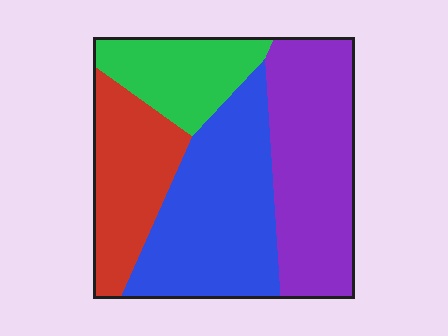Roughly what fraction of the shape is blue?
Blue covers 33% of the shape.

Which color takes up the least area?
Green, at roughly 15%.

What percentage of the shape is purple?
Purple takes up between a quarter and a half of the shape.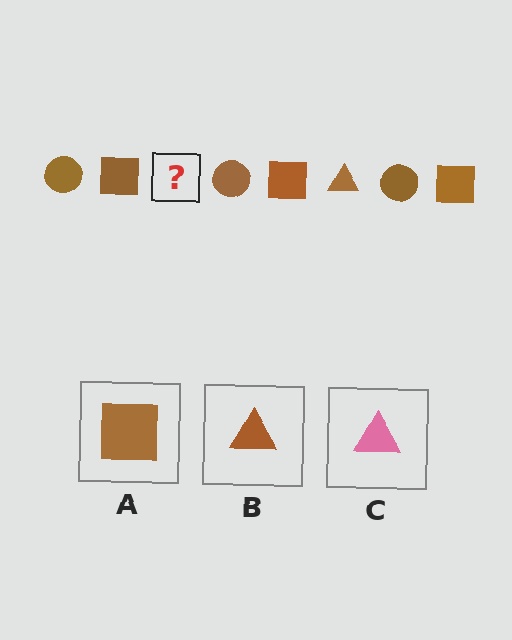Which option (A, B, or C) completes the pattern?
B.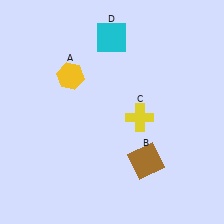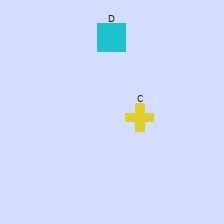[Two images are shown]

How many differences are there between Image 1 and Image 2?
There are 2 differences between the two images.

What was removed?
The brown square (B), the yellow hexagon (A) were removed in Image 2.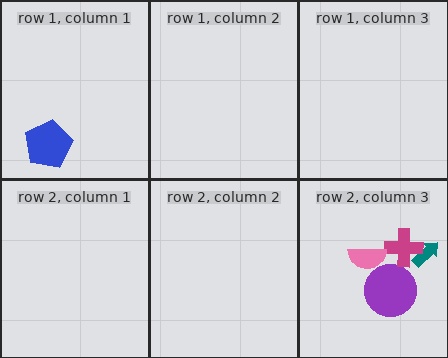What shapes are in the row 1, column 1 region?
The blue pentagon.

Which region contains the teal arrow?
The row 2, column 3 region.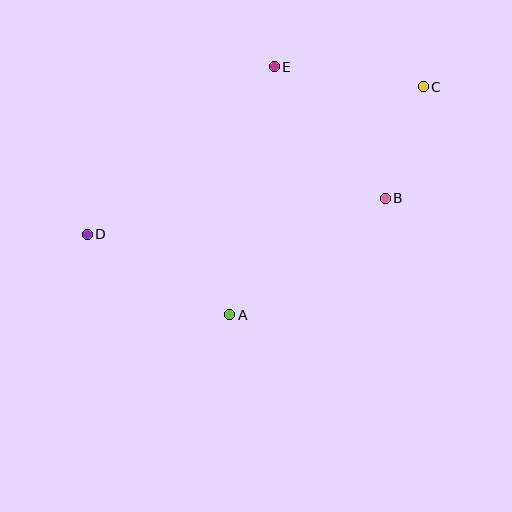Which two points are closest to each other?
Points B and C are closest to each other.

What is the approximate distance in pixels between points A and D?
The distance between A and D is approximately 164 pixels.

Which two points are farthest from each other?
Points C and D are farthest from each other.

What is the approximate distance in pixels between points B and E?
The distance between B and E is approximately 172 pixels.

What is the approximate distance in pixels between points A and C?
The distance between A and C is approximately 299 pixels.